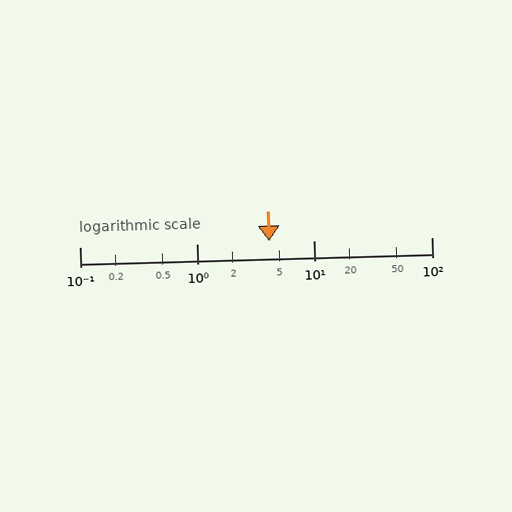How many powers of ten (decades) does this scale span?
The scale spans 3 decades, from 0.1 to 100.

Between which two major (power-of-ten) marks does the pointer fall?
The pointer is between 1 and 10.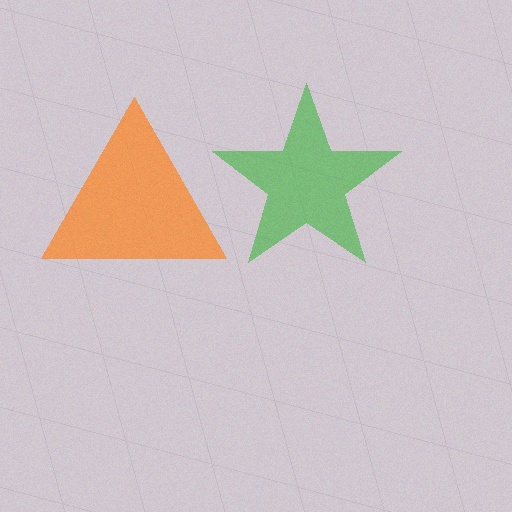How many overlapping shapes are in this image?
There are 2 overlapping shapes in the image.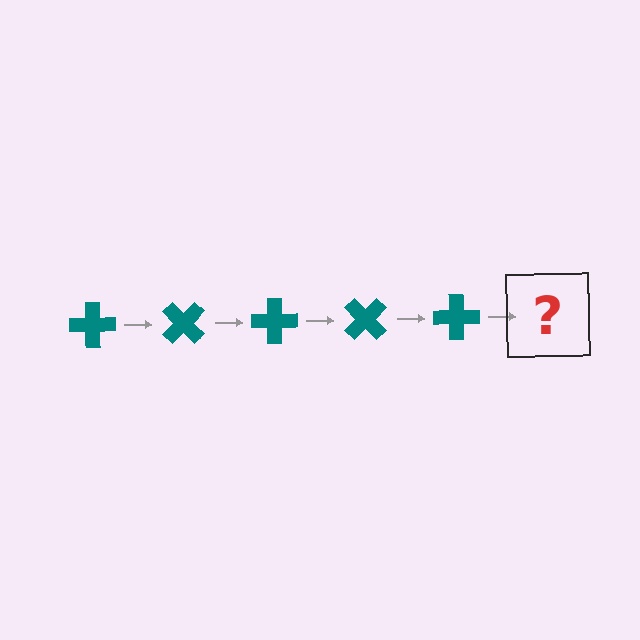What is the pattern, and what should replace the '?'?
The pattern is that the cross rotates 45 degrees each step. The '?' should be a teal cross rotated 225 degrees.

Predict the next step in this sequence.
The next step is a teal cross rotated 225 degrees.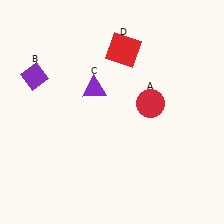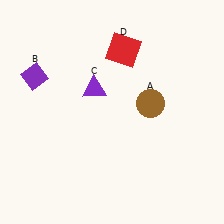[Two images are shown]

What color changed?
The circle (A) changed from red in Image 1 to brown in Image 2.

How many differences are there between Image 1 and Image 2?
There is 1 difference between the two images.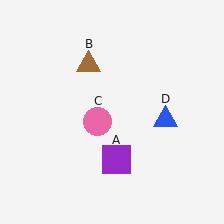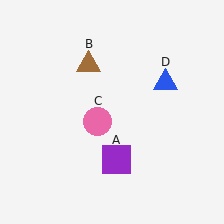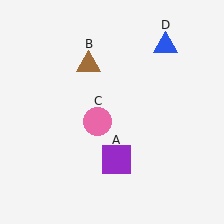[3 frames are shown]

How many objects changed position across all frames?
1 object changed position: blue triangle (object D).